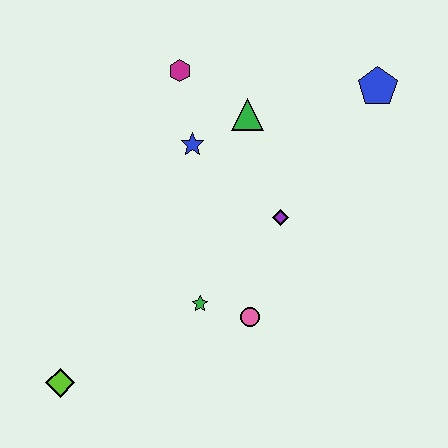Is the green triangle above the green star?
Yes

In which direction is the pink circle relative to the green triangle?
The pink circle is below the green triangle.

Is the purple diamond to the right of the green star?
Yes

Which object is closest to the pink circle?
The green star is closest to the pink circle.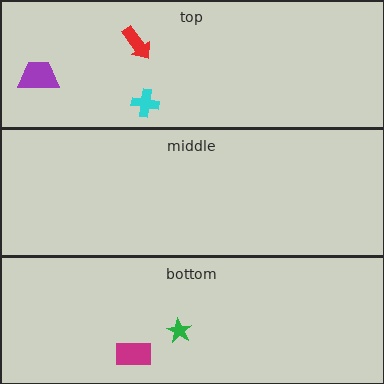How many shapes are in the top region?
3.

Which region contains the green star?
The bottom region.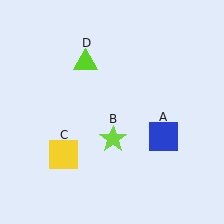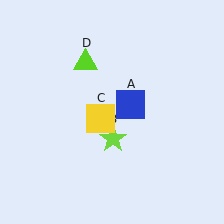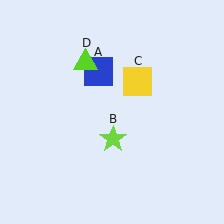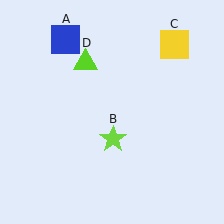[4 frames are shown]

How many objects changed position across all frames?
2 objects changed position: blue square (object A), yellow square (object C).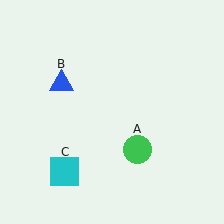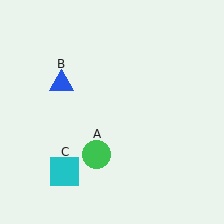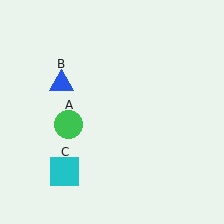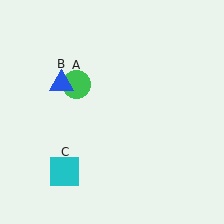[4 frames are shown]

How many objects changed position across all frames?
1 object changed position: green circle (object A).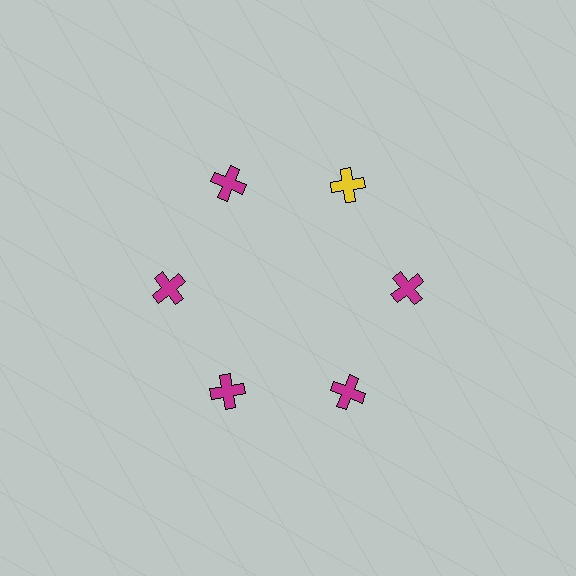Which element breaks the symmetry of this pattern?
The yellow cross at roughly the 1 o'clock position breaks the symmetry. All other shapes are magenta crosses.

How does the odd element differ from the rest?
It has a different color: yellow instead of magenta.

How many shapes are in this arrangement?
There are 6 shapes arranged in a ring pattern.